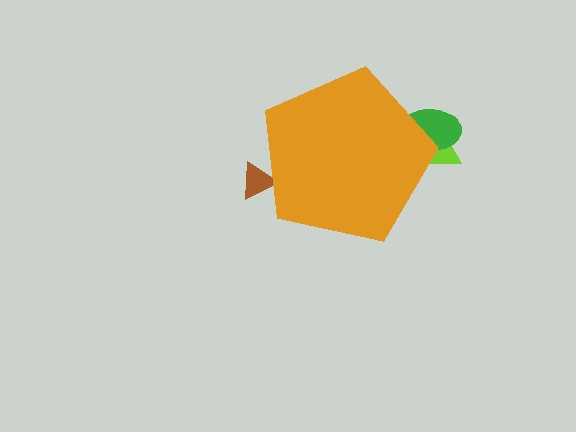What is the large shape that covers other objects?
An orange pentagon.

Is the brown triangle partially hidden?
Yes, the brown triangle is partially hidden behind the orange pentagon.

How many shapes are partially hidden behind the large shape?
3 shapes are partially hidden.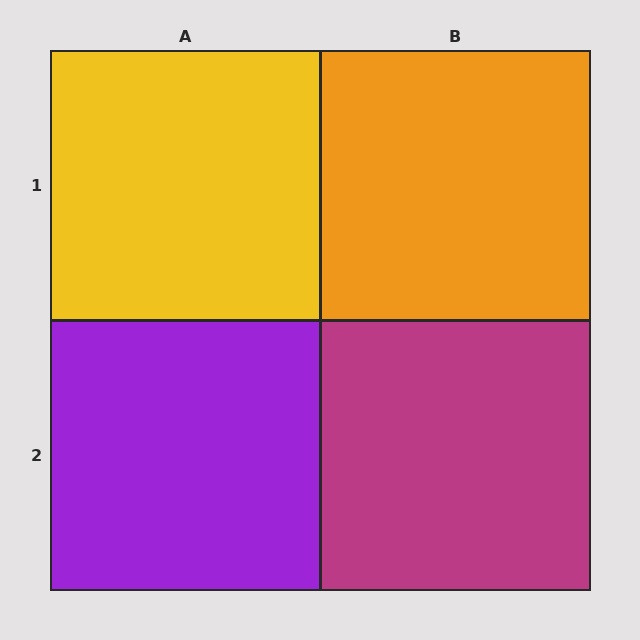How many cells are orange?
1 cell is orange.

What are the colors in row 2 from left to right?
Purple, magenta.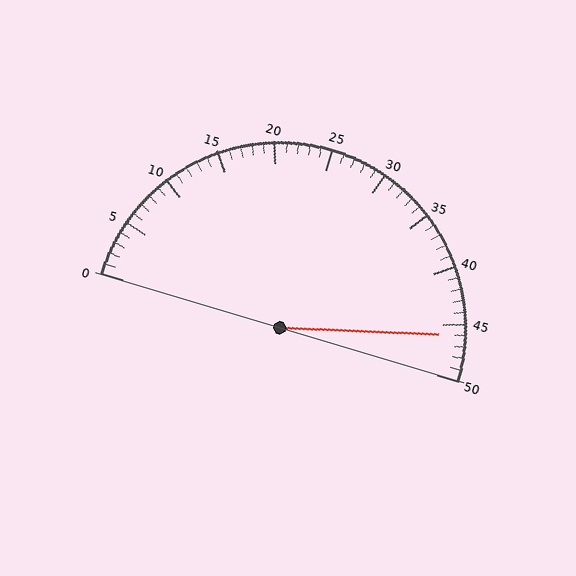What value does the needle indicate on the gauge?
The needle indicates approximately 46.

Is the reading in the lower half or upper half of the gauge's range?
The reading is in the upper half of the range (0 to 50).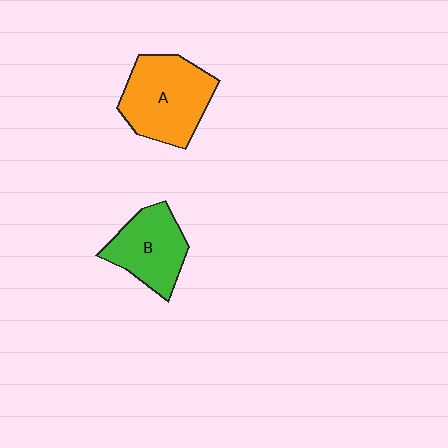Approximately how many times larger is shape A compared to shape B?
Approximately 1.3 times.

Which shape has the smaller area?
Shape B (green).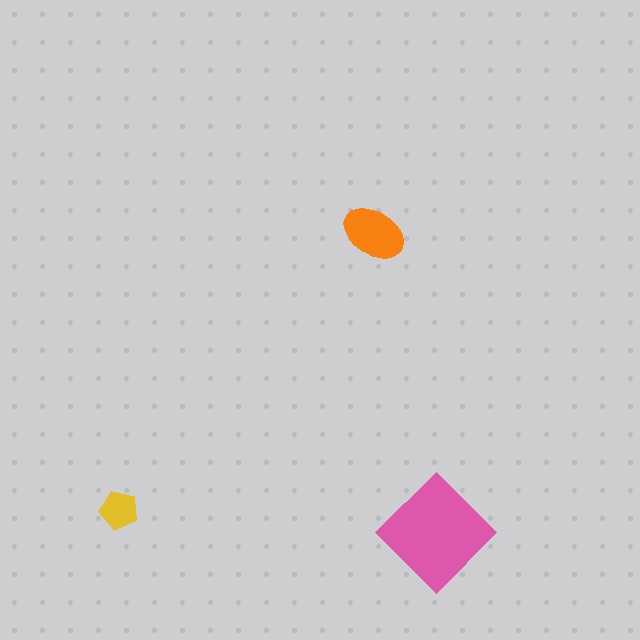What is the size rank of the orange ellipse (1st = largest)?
2nd.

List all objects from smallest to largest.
The yellow pentagon, the orange ellipse, the pink diamond.